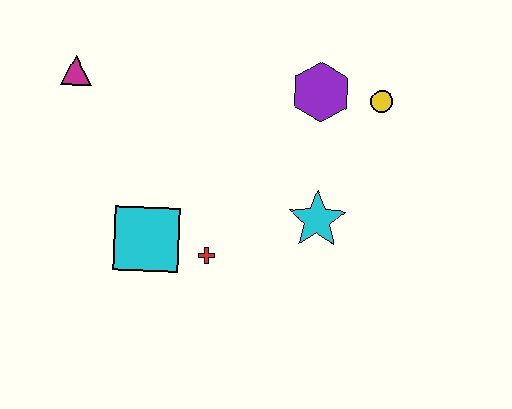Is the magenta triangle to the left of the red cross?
Yes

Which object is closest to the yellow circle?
The purple hexagon is closest to the yellow circle.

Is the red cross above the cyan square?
No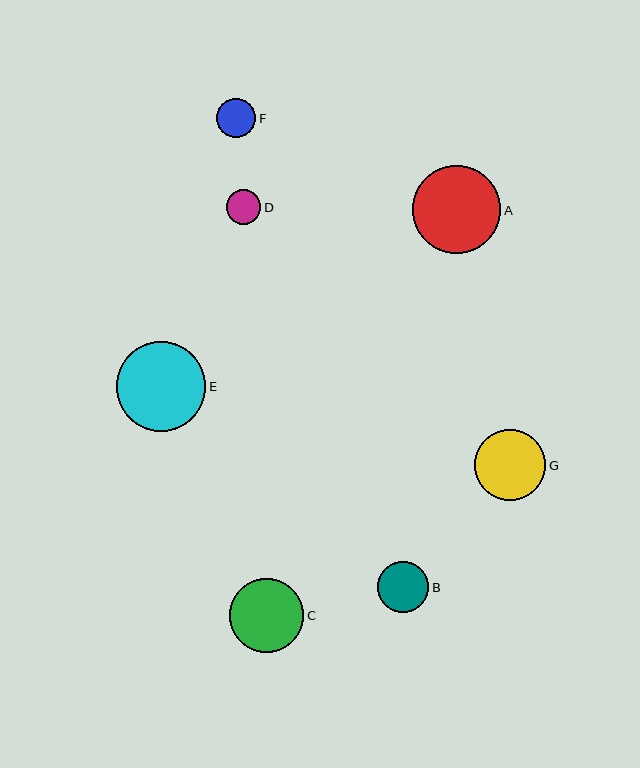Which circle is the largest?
Circle E is the largest with a size of approximately 90 pixels.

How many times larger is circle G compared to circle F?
Circle G is approximately 1.8 times the size of circle F.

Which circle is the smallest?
Circle D is the smallest with a size of approximately 35 pixels.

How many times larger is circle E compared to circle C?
Circle E is approximately 1.2 times the size of circle C.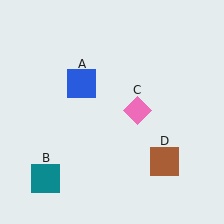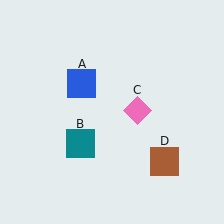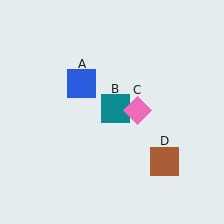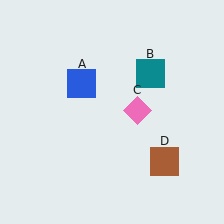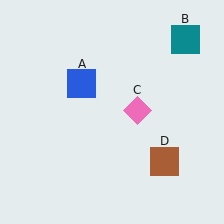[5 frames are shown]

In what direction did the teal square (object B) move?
The teal square (object B) moved up and to the right.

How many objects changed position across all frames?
1 object changed position: teal square (object B).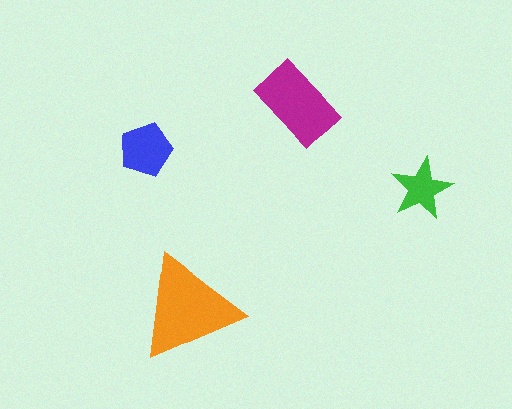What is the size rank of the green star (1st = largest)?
4th.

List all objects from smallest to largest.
The green star, the blue pentagon, the magenta rectangle, the orange triangle.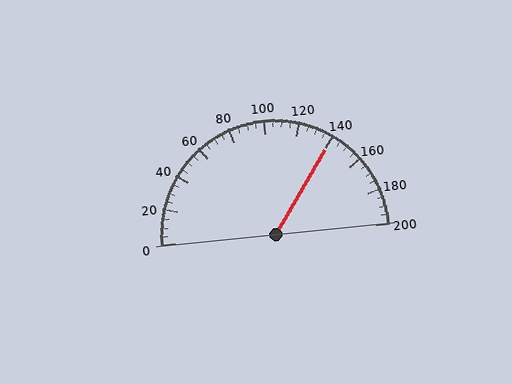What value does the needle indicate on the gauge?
The needle indicates approximately 140.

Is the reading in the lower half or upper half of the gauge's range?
The reading is in the upper half of the range (0 to 200).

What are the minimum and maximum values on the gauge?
The gauge ranges from 0 to 200.